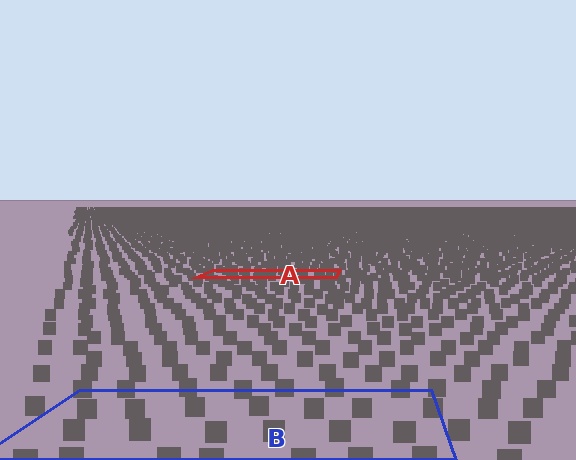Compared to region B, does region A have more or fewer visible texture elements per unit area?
Region A has more texture elements per unit area — they are packed more densely because it is farther away.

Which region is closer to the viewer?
Region B is closer. The texture elements there are larger and more spread out.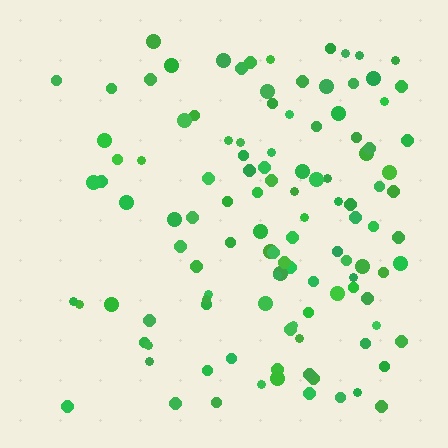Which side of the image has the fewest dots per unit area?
The left.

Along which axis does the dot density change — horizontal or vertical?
Horizontal.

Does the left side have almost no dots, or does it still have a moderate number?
Still a moderate number, just noticeably fewer than the right.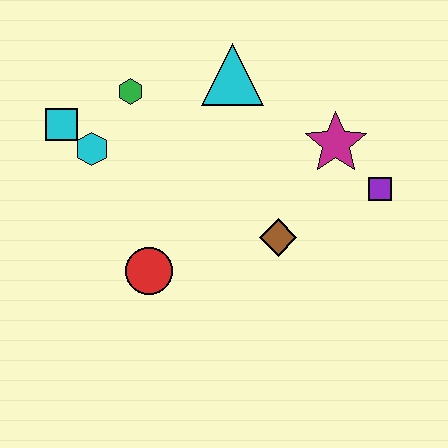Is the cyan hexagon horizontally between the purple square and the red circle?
No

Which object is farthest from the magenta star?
The cyan square is farthest from the magenta star.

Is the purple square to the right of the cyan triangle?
Yes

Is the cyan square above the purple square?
Yes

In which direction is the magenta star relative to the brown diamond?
The magenta star is above the brown diamond.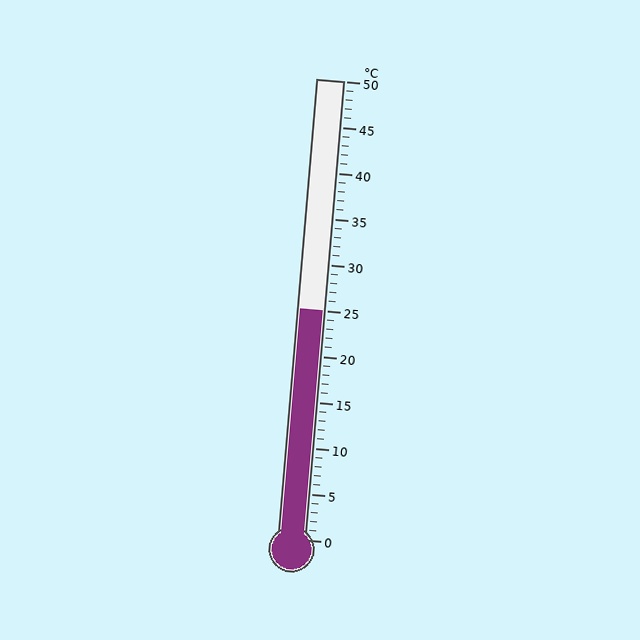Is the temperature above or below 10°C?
The temperature is above 10°C.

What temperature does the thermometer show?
The thermometer shows approximately 25°C.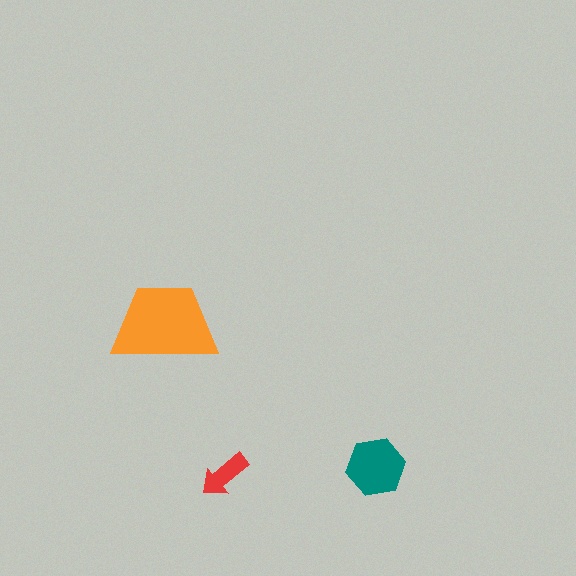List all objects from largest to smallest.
The orange trapezoid, the teal hexagon, the red arrow.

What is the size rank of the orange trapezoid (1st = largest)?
1st.